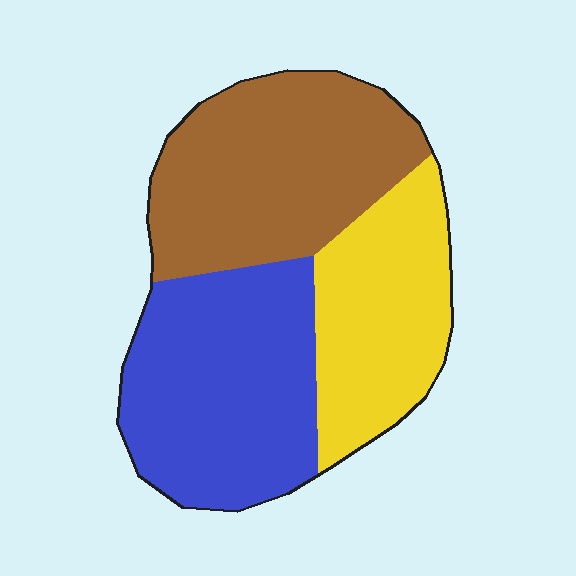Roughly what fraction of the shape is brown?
Brown covers 36% of the shape.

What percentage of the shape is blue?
Blue takes up between a third and a half of the shape.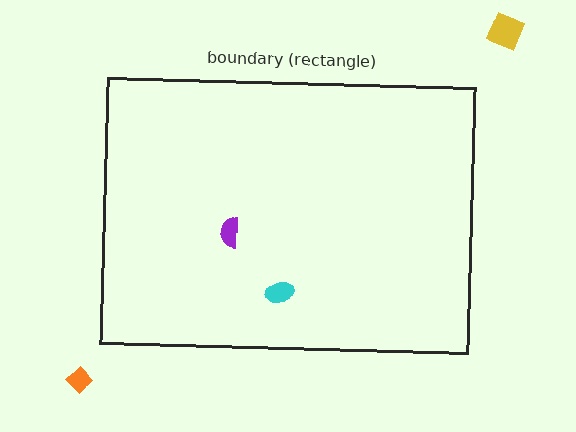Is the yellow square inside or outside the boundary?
Outside.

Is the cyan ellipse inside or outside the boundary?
Inside.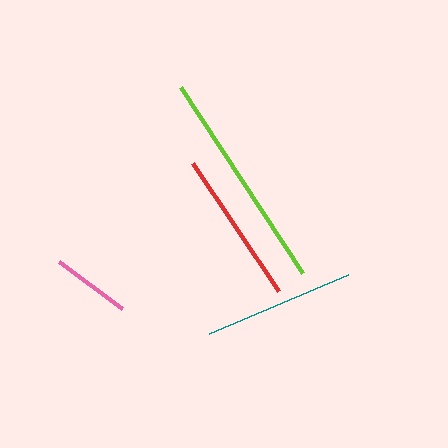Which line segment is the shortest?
The pink line is the shortest at approximately 79 pixels.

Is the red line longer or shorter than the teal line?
The red line is longer than the teal line.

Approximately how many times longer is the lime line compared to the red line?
The lime line is approximately 1.4 times the length of the red line.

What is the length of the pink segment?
The pink segment is approximately 79 pixels long.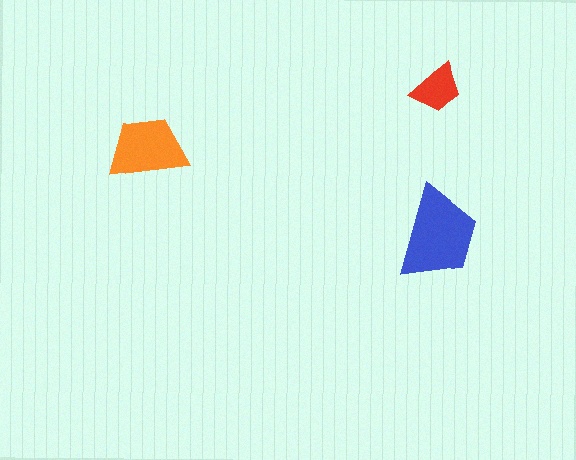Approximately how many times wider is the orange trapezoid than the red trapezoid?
About 1.5 times wider.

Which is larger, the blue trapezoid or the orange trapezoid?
The blue one.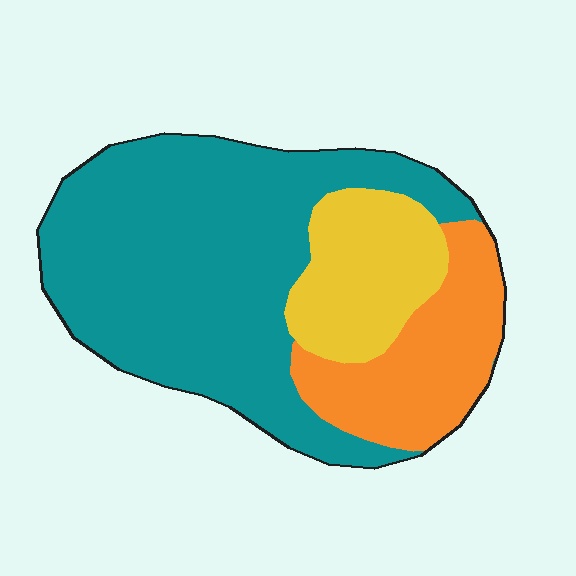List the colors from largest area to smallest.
From largest to smallest: teal, orange, yellow.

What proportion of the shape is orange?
Orange takes up about one fifth (1/5) of the shape.